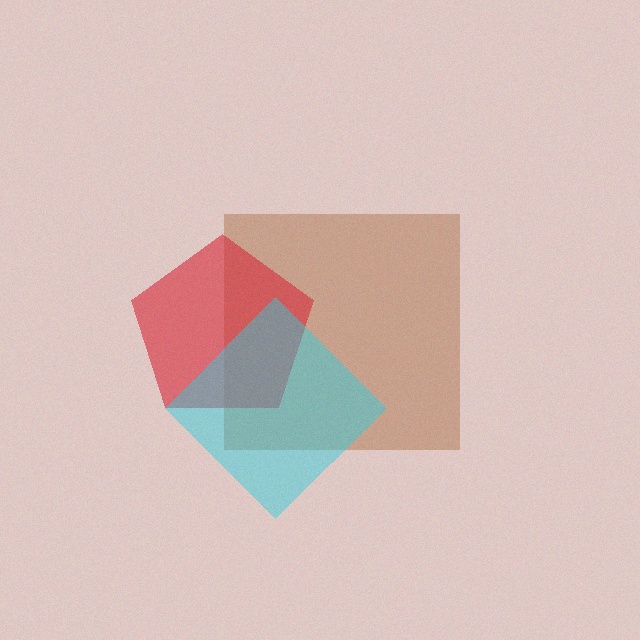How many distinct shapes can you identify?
There are 3 distinct shapes: a brown square, a red pentagon, a cyan diamond.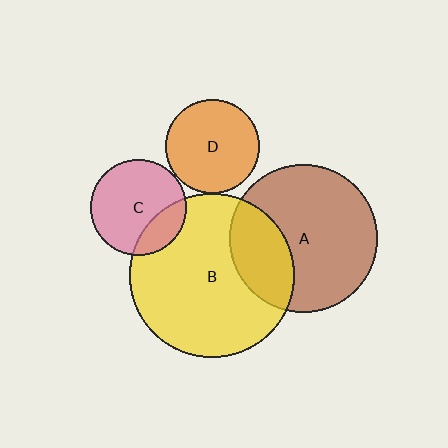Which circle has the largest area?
Circle B (yellow).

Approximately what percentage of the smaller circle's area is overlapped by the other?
Approximately 30%.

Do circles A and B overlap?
Yes.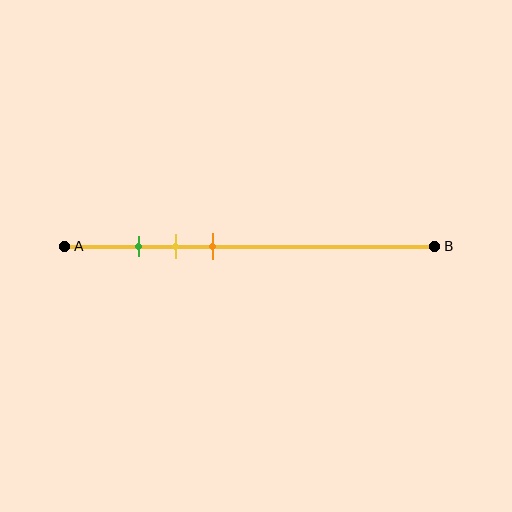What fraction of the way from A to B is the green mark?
The green mark is approximately 20% (0.2) of the way from A to B.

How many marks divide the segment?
There are 3 marks dividing the segment.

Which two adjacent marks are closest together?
The green and yellow marks are the closest adjacent pair.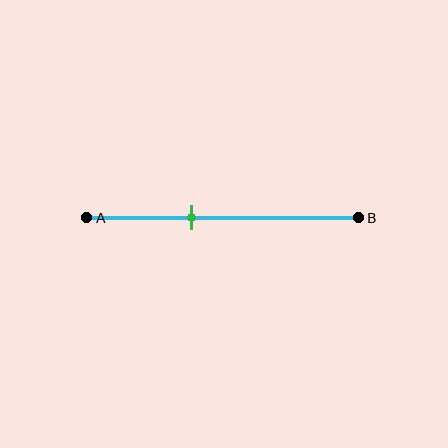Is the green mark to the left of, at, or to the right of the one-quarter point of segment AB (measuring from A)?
The green mark is to the right of the one-quarter point of segment AB.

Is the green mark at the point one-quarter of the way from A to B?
No, the mark is at about 40% from A, not at the 25% one-quarter point.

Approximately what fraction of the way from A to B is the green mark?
The green mark is approximately 40% of the way from A to B.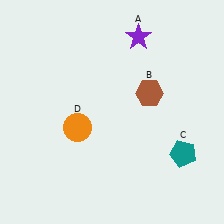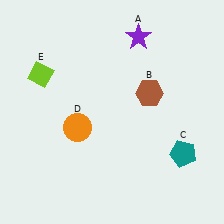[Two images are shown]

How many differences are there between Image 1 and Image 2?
There is 1 difference between the two images.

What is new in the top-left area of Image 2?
A lime diamond (E) was added in the top-left area of Image 2.